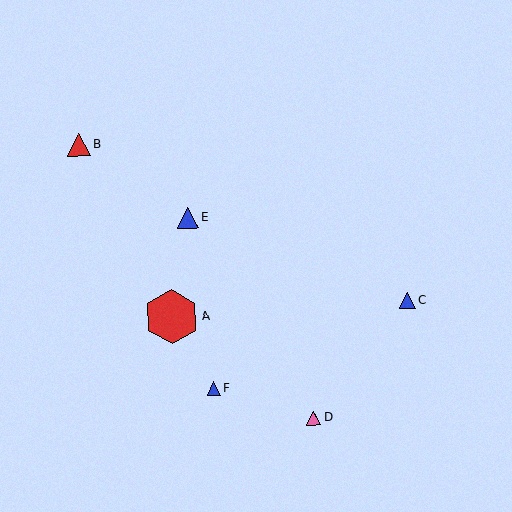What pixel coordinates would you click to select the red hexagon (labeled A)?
Click at (172, 316) to select the red hexagon A.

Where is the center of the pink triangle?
The center of the pink triangle is at (314, 418).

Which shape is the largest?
The red hexagon (labeled A) is the largest.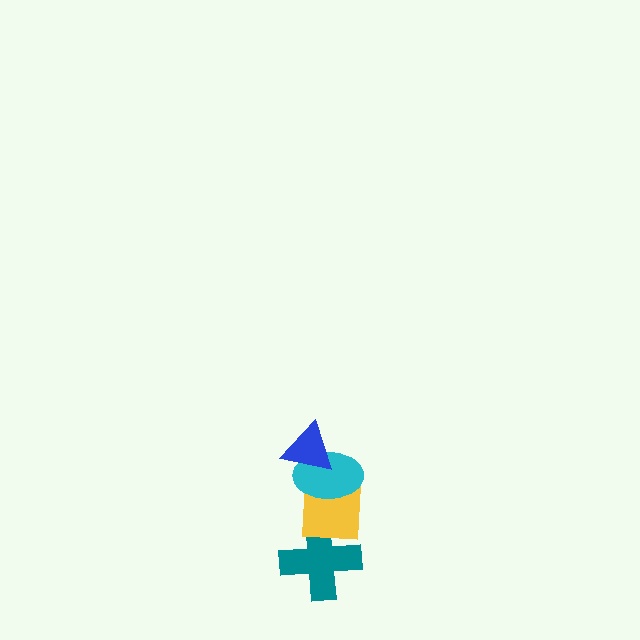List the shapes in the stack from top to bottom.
From top to bottom: the blue triangle, the cyan ellipse, the yellow square, the teal cross.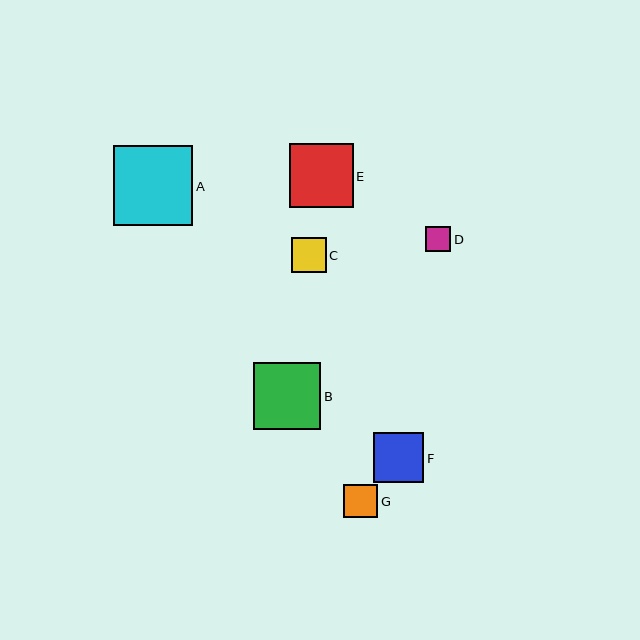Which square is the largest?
Square A is the largest with a size of approximately 80 pixels.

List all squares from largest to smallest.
From largest to smallest: A, B, E, F, C, G, D.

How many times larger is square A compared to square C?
Square A is approximately 2.3 times the size of square C.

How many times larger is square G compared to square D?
Square G is approximately 1.3 times the size of square D.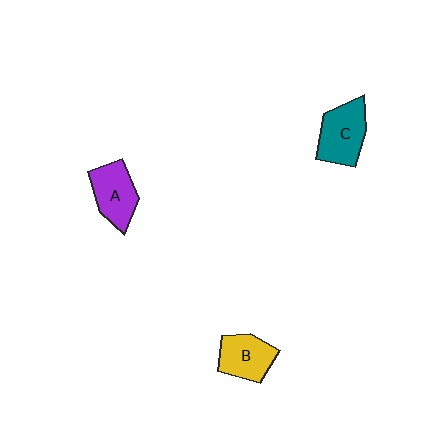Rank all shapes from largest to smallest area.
From largest to smallest: C (teal), A (purple), B (yellow).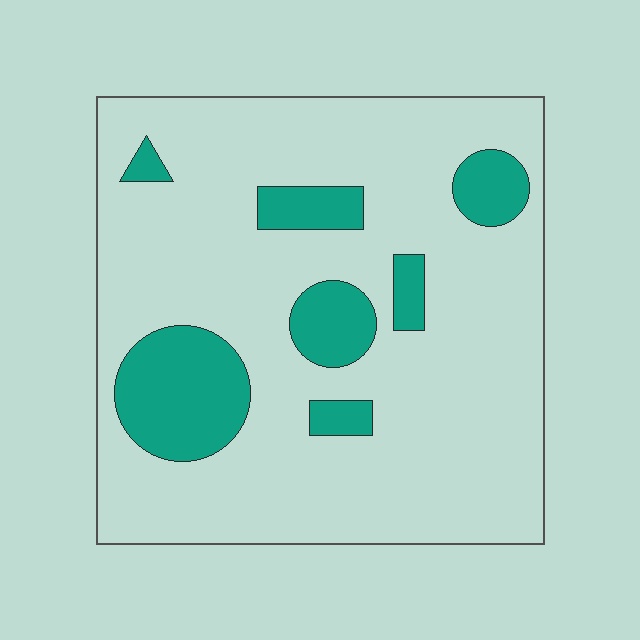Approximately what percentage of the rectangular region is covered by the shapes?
Approximately 20%.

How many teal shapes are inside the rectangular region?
7.